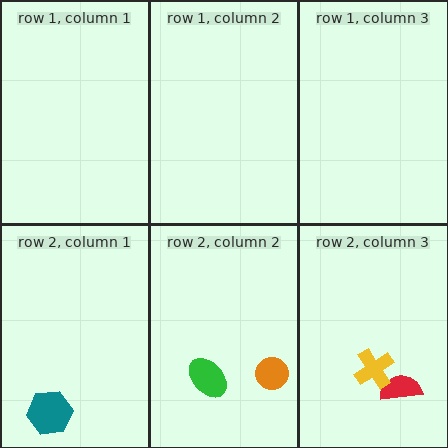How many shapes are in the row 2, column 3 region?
2.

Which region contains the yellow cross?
The row 2, column 3 region.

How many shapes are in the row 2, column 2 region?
2.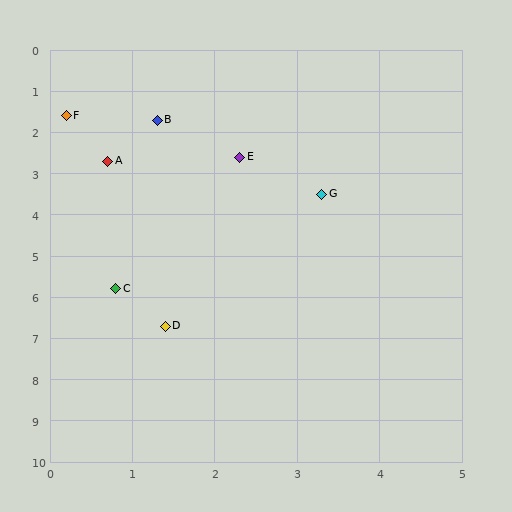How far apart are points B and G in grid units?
Points B and G are about 2.7 grid units apart.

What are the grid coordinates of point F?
Point F is at approximately (0.2, 1.6).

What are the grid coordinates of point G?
Point G is at approximately (3.3, 3.5).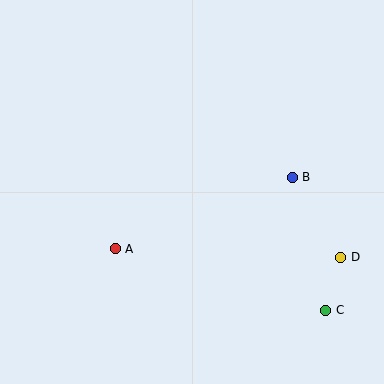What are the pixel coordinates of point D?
Point D is at (341, 257).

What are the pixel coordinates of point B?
Point B is at (292, 177).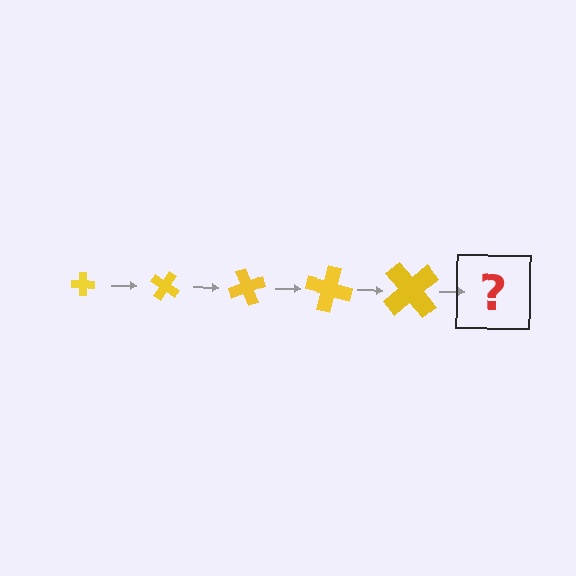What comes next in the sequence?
The next element should be a cross, larger than the previous one and rotated 175 degrees from the start.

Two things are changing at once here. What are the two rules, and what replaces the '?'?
The two rules are that the cross grows larger each step and it rotates 35 degrees each step. The '?' should be a cross, larger than the previous one and rotated 175 degrees from the start.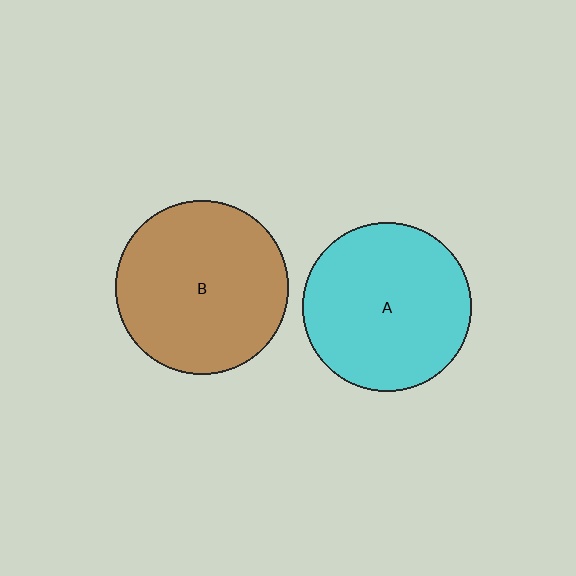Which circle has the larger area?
Circle B (brown).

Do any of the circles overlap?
No, none of the circles overlap.